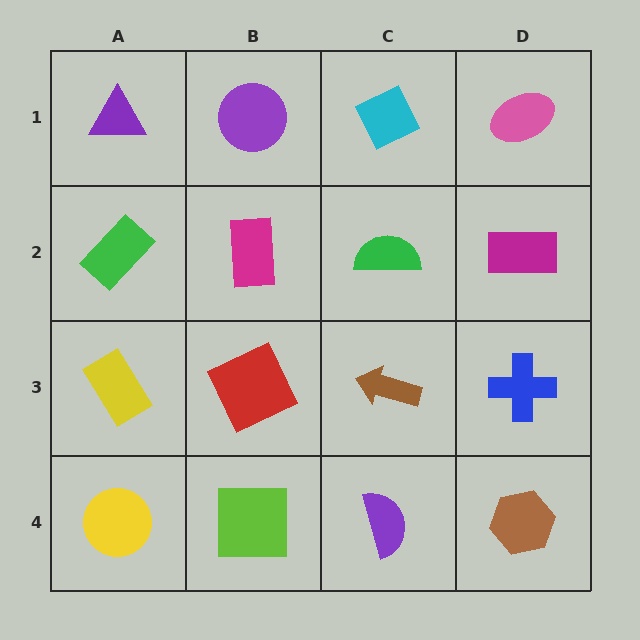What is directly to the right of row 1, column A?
A purple circle.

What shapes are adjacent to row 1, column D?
A magenta rectangle (row 2, column D), a cyan diamond (row 1, column C).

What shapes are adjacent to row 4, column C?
A brown arrow (row 3, column C), a lime square (row 4, column B), a brown hexagon (row 4, column D).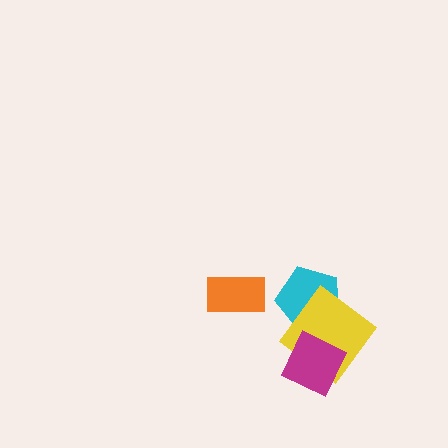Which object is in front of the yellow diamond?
The magenta diamond is in front of the yellow diamond.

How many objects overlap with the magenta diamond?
1 object overlaps with the magenta diamond.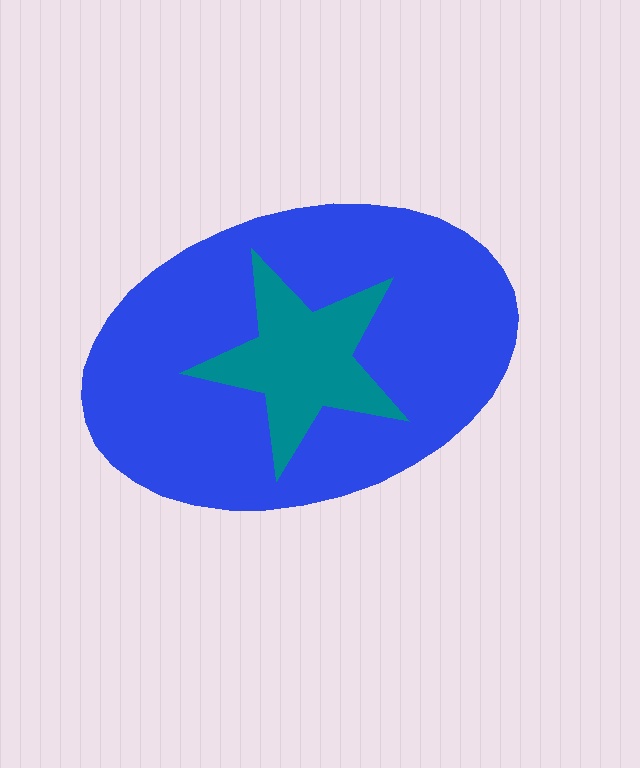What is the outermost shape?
The blue ellipse.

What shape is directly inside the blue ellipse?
The teal star.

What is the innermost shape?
The teal star.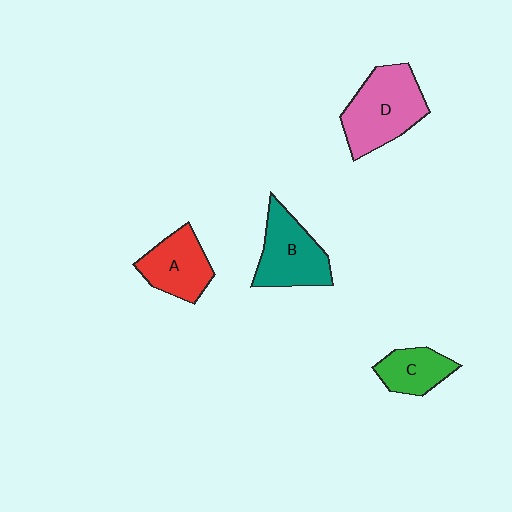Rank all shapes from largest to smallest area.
From largest to smallest: D (pink), B (teal), A (red), C (green).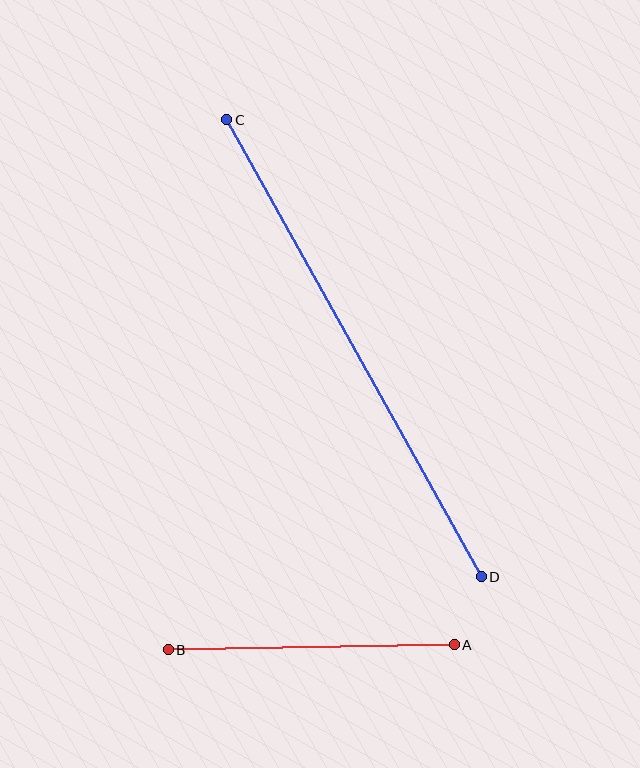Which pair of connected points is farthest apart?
Points C and D are farthest apart.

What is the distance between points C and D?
The distance is approximately 523 pixels.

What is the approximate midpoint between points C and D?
The midpoint is at approximately (354, 348) pixels.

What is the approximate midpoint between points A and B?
The midpoint is at approximately (311, 647) pixels.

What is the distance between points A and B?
The distance is approximately 286 pixels.